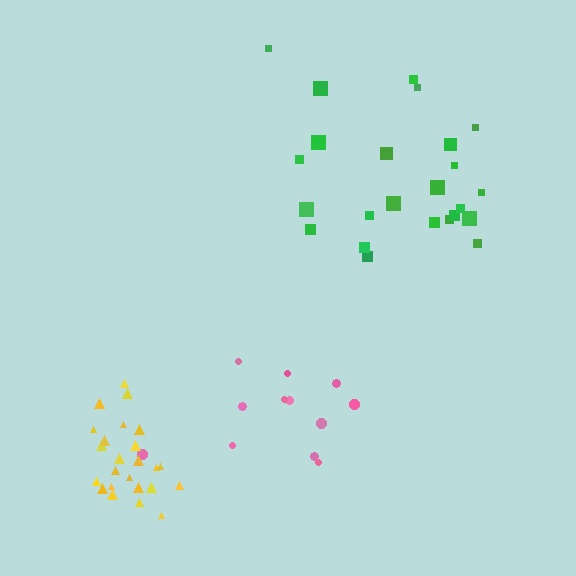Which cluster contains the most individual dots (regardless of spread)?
Green (24).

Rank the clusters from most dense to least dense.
yellow, pink, green.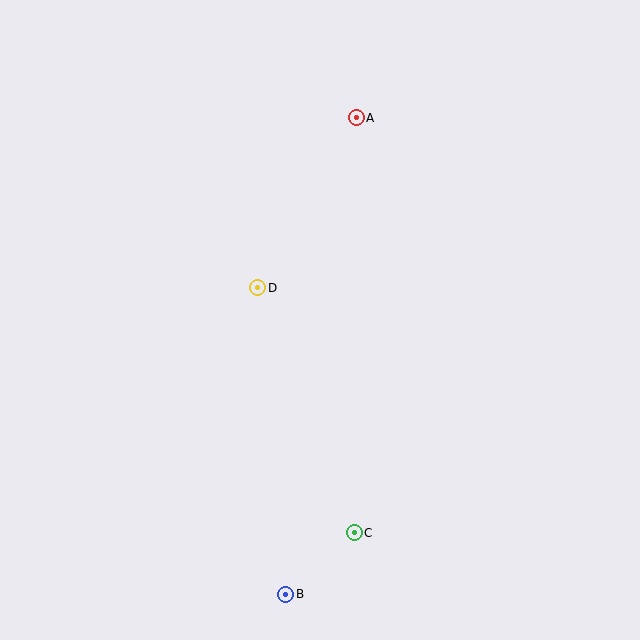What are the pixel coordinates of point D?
Point D is at (258, 288).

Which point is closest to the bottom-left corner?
Point B is closest to the bottom-left corner.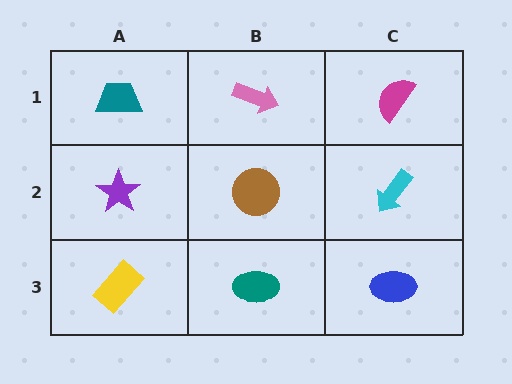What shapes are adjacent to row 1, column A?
A purple star (row 2, column A), a pink arrow (row 1, column B).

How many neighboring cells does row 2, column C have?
3.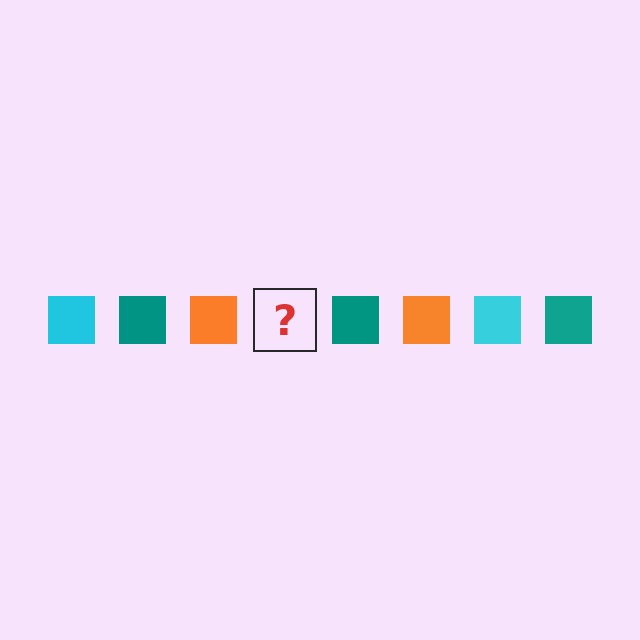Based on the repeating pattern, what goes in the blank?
The blank should be a cyan square.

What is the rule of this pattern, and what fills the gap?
The rule is that the pattern cycles through cyan, teal, orange squares. The gap should be filled with a cyan square.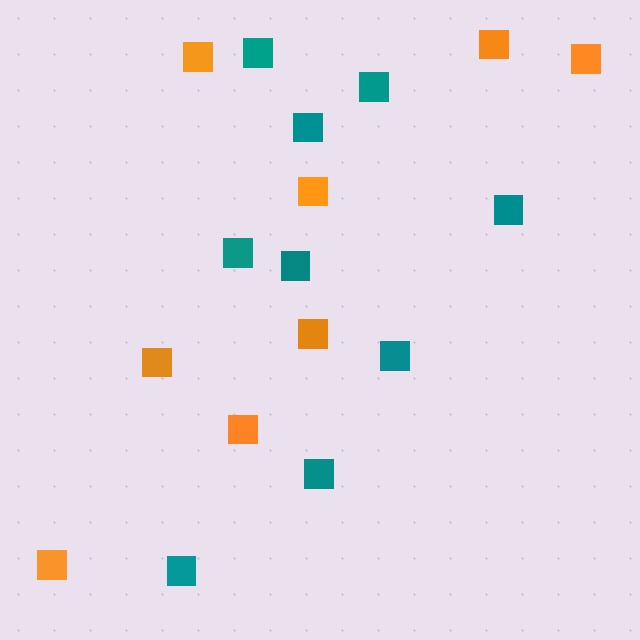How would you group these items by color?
There are 2 groups: one group of teal squares (9) and one group of orange squares (8).